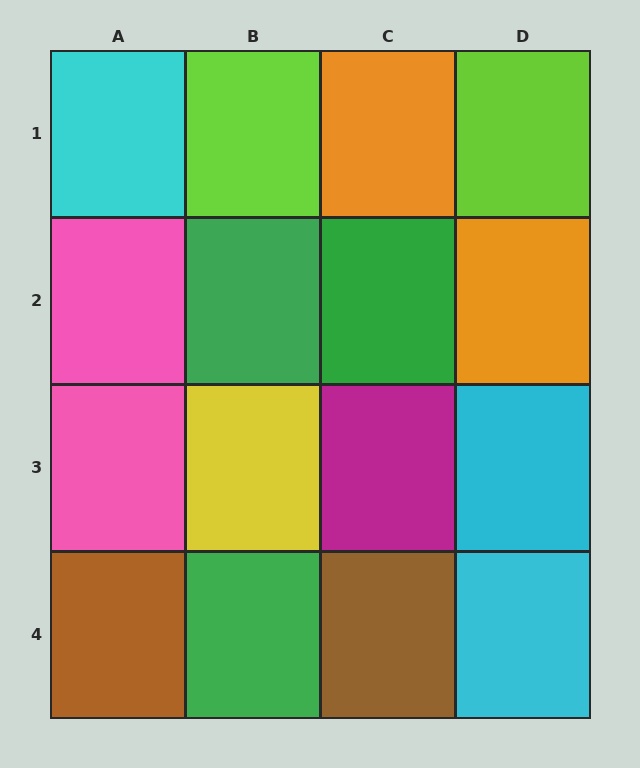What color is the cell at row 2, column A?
Pink.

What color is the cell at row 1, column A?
Cyan.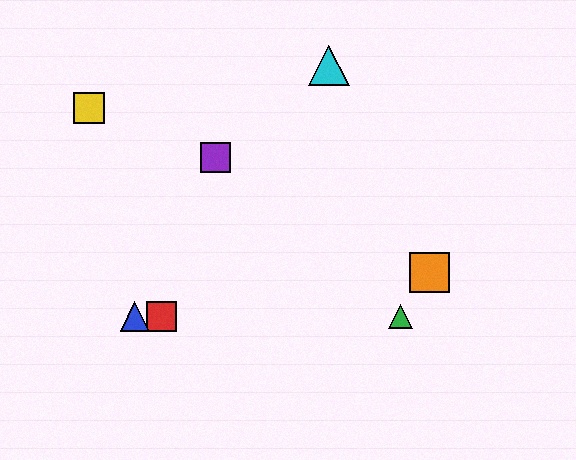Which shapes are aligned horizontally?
The red square, the blue triangle, the green triangle are aligned horizontally.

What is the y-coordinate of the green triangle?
The green triangle is at y≈317.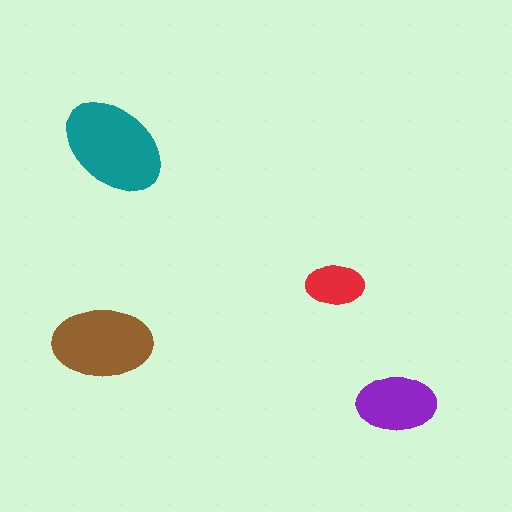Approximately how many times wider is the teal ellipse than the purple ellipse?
About 1.5 times wider.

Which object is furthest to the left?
The brown ellipse is leftmost.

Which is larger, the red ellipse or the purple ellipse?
The purple one.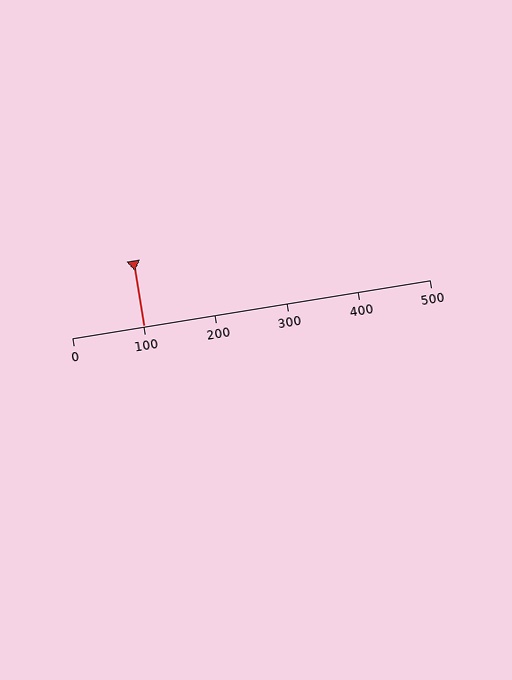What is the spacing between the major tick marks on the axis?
The major ticks are spaced 100 apart.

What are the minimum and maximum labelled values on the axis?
The axis runs from 0 to 500.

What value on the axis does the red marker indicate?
The marker indicates approximately 100.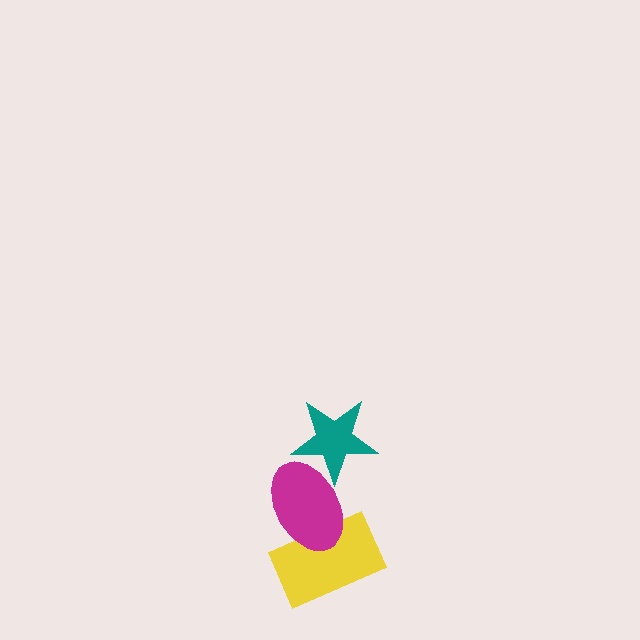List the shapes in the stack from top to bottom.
From top to bottom: the teal star, the magenta ellipse, the yellow rectangle.